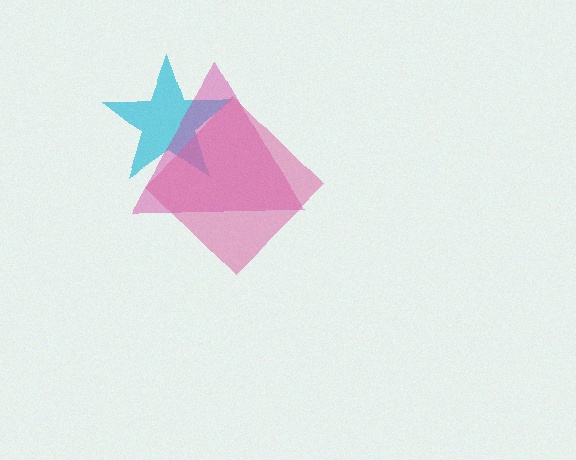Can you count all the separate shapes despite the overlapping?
Yes, there are 3 separate shapes.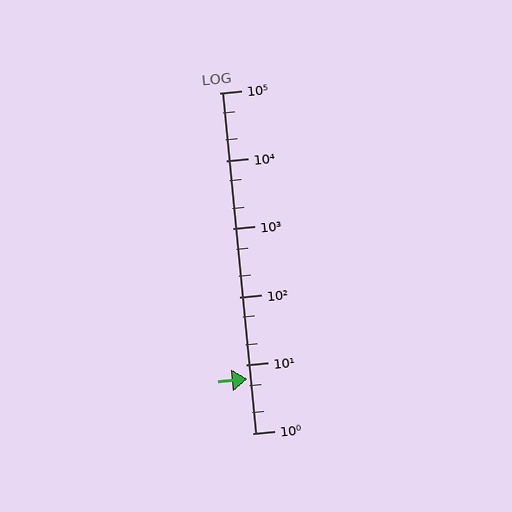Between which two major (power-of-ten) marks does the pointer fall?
The pointer is between 1 and 10.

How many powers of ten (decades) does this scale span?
The scale spans 5 decades, from 1 to 100000.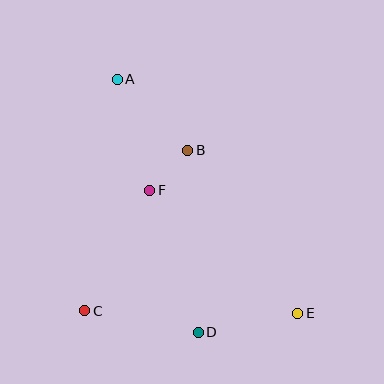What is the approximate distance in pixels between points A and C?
The distance between A and C is approximately 234 pixels.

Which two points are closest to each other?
Points B and F are closest to each other.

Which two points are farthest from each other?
Points A and E are farthest from each other.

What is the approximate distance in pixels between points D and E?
The distance between D and E is approximately 101 pixels.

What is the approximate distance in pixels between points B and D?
The distance between B and D is approximately 182 pixels.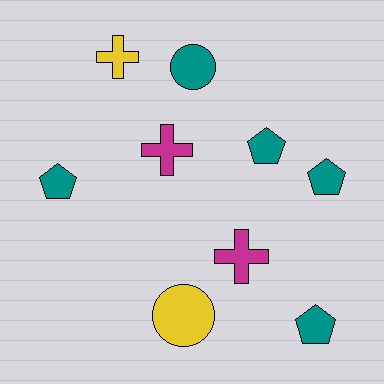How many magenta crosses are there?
There are 2 magenta crosses.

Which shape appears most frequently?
Pentagon, with 4 objects.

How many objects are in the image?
There are 9 objects.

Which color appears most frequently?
Teal, with 5 objects.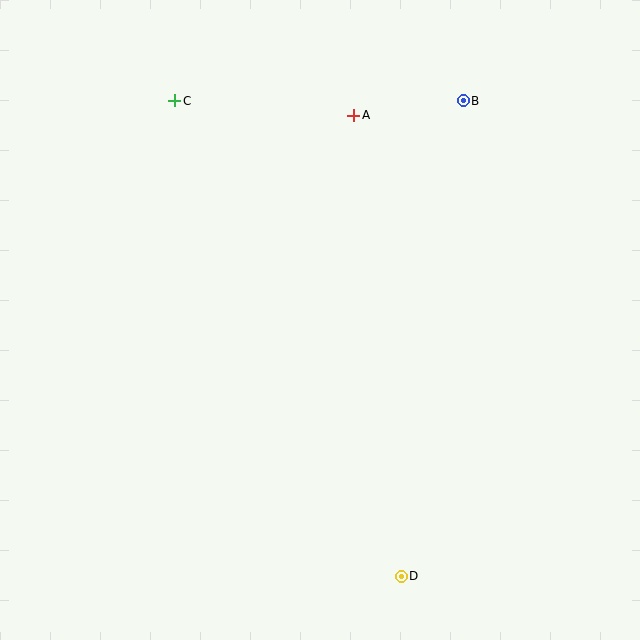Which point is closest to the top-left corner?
Point C is closest to the top-left corner.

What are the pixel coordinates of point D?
Point D is at (401, 576).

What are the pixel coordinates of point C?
Point C is at (175, 101).